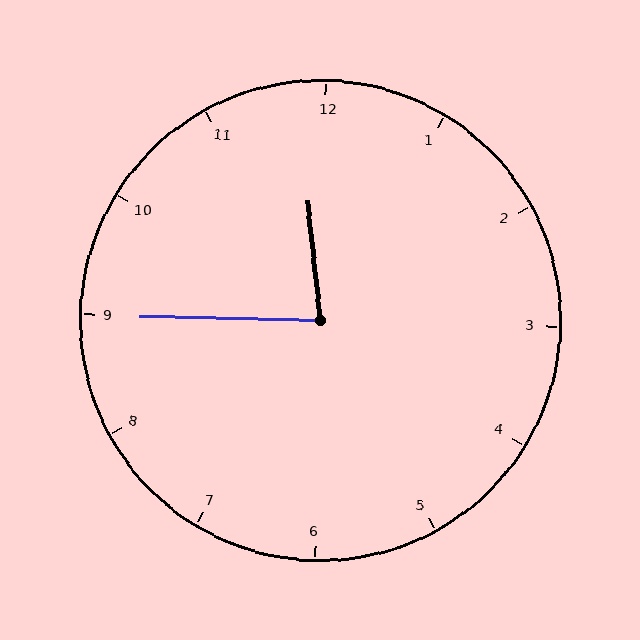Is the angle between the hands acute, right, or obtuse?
It is acute.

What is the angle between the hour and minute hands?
Approximately 82 degrees.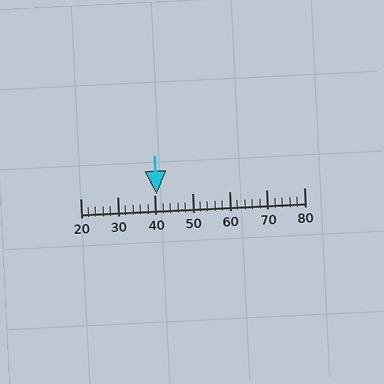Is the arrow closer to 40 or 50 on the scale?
The arrow is closer to 40.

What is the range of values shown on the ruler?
The ruler shows values from 20 to 80.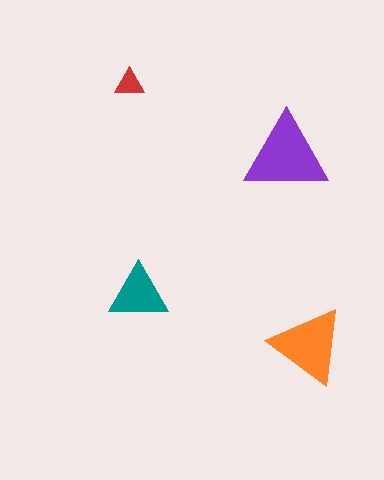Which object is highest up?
The red triangle is topmost.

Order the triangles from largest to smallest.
the purple one, the orange one, the teal one, the red one.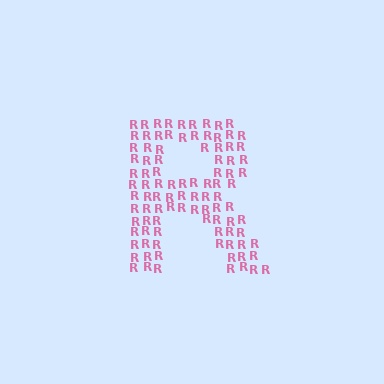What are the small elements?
The small elements are letter R's.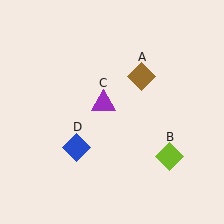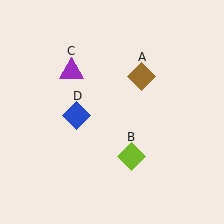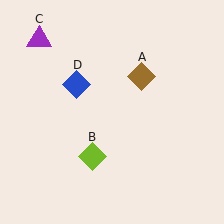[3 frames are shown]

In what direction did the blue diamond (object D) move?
The blue diamond (object D) moved up.